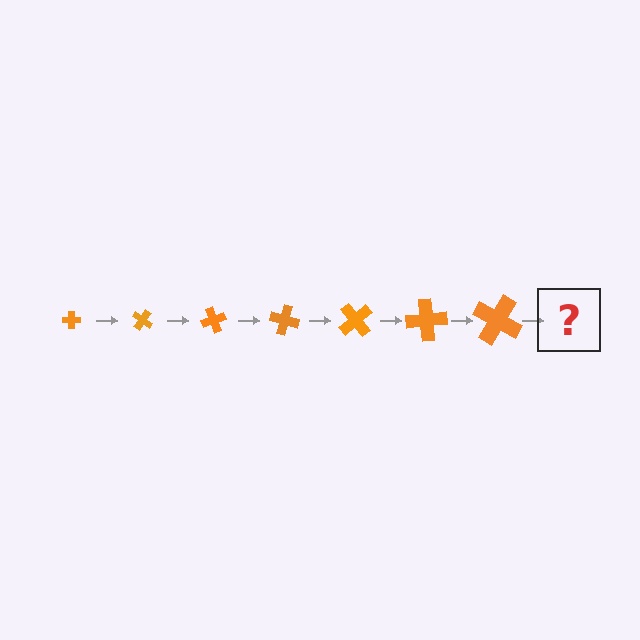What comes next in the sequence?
The next element should be a cross, larger than the previous one and rotated 245 degrees from the start.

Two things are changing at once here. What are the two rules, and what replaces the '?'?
The two rules are that the cross grows larger each step and it rotates 35 degrees each step. The '?' should be a cross, larger than the previous one and rotated 245 degrees from the start.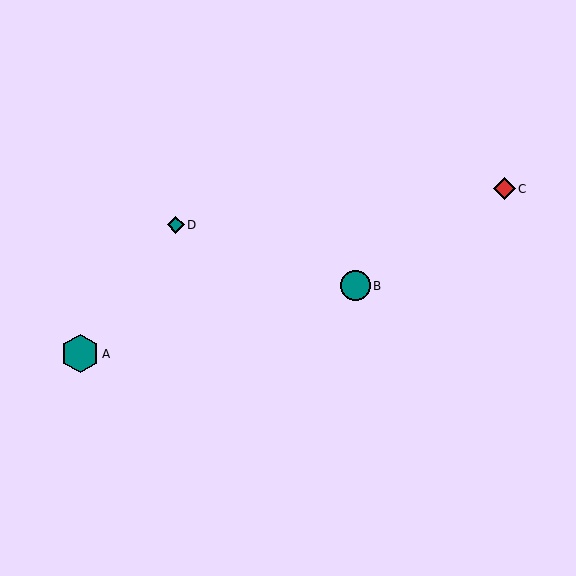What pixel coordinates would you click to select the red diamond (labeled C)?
Click at (504, 189) to select the red diamond C.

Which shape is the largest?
The teal hexagon (labeled A) is the largest.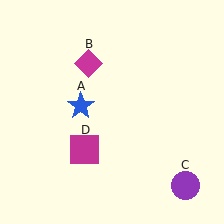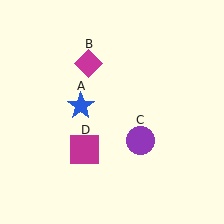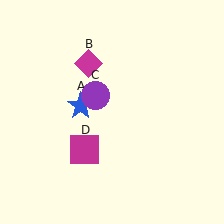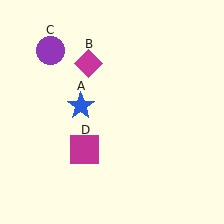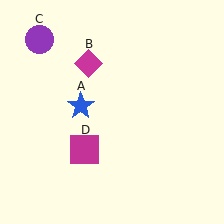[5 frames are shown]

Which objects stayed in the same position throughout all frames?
Blue star (object A) and magenta diamond (object B) and magenta square (object D) remained stationary.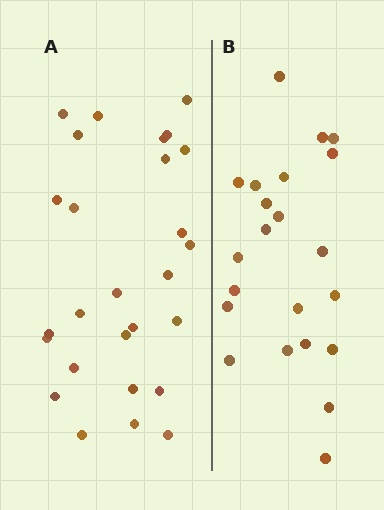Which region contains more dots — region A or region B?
Region A (the left region) has more dots.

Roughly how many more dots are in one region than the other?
Region A has about 5 more dots than region B.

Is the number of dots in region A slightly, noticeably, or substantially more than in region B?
Region A has only slightly more — the two regions are fairly close. The ratio is roughly 1.2 to 1.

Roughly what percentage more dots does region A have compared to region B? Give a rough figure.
About 25% more.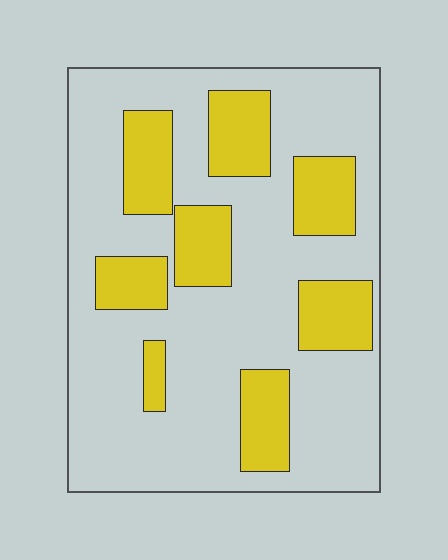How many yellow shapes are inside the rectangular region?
8.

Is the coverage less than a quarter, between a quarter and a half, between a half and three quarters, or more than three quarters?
Between a quarter and a half.